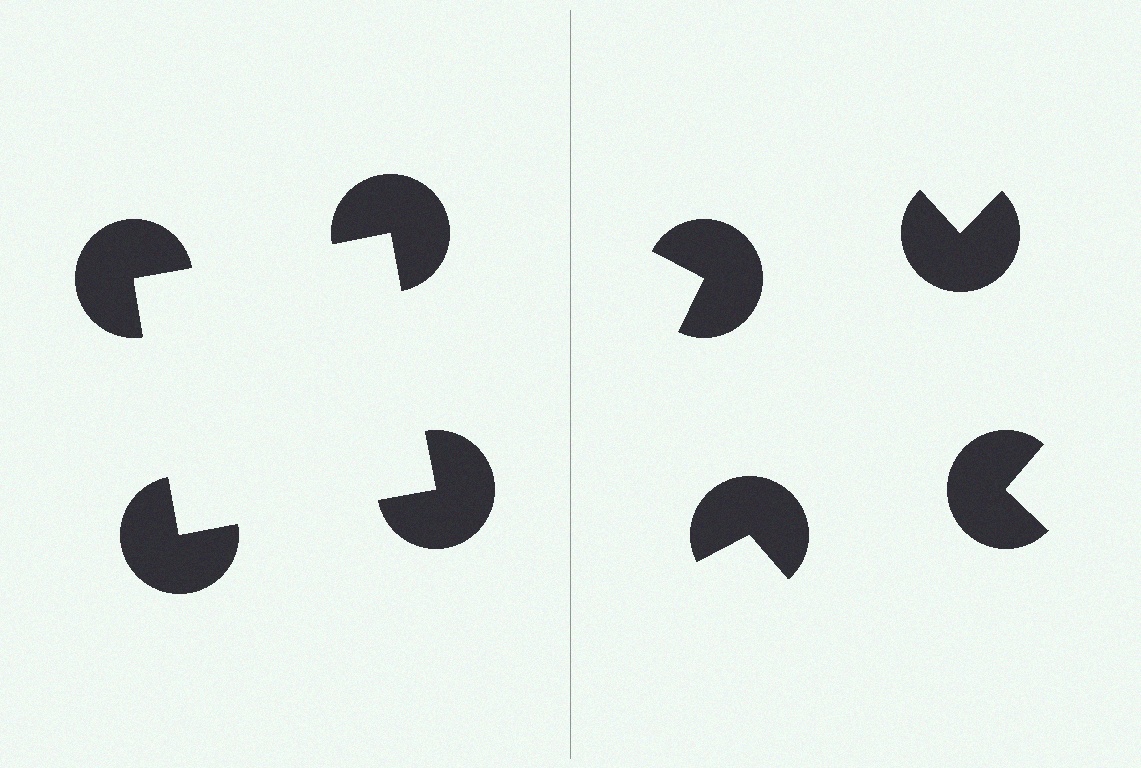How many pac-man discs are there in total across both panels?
8 — 4 on each side.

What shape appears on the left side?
An illusory square.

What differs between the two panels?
The pac-man discs are positioned identically on both sides; only the wedge orientations differ. On the left they align to a square; on the right they are misaligned.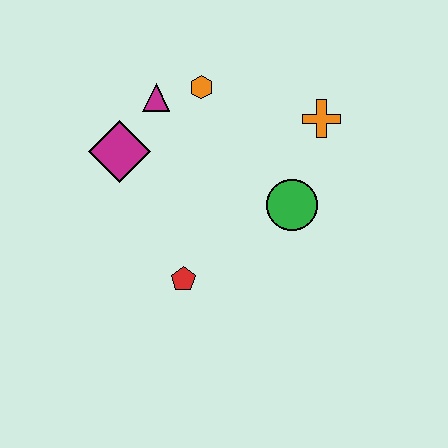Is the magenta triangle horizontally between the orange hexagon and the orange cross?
No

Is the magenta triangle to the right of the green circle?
No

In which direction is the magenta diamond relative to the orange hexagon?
The magenta diamond is to the left of the orange hexagon.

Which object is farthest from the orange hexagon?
The red pentagon is farthest from the orange hexagon.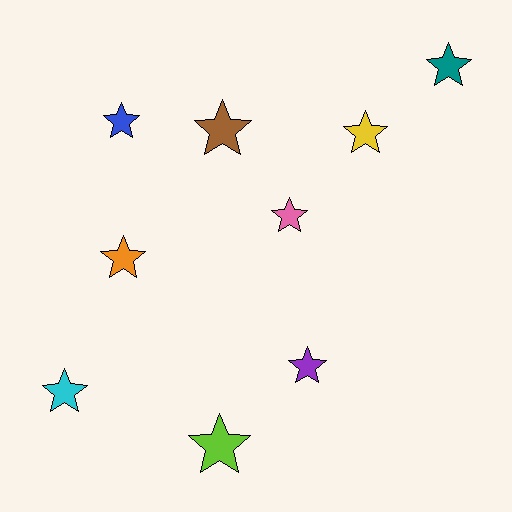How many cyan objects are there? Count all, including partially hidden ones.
There is 1 cyan object.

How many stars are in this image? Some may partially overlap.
There are 9 stars.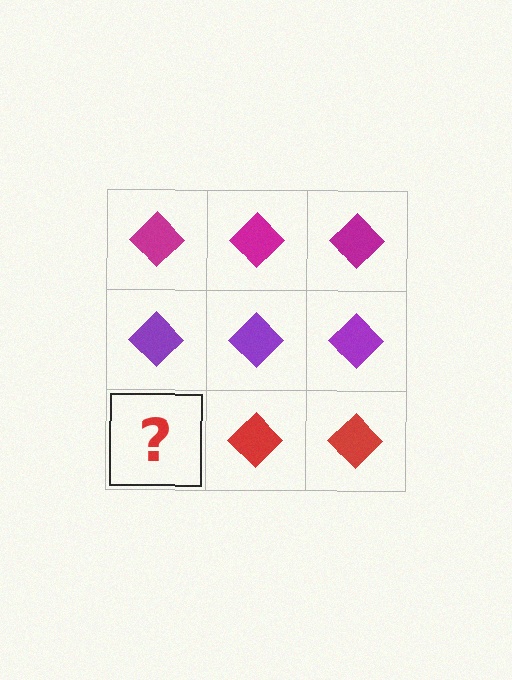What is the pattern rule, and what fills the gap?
The rule is that each row has a consistent color. The gap should be filled with a red diamond.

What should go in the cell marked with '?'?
The missing cell should contain a red diamond.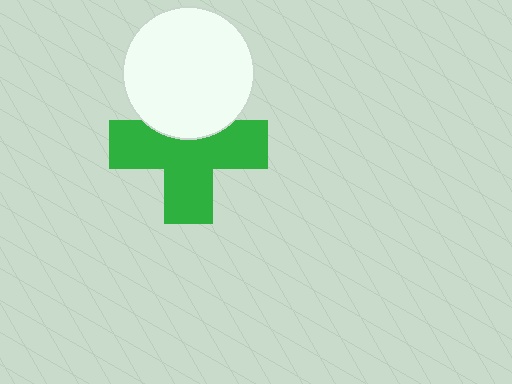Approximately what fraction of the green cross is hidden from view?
Roughly 30% of the green cross is hidden behind the white circle.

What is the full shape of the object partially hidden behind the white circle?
The partially hidden object is a green cross.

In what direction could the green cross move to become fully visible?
The green cross could move down. That would shift it out from behind the white circle entirely.